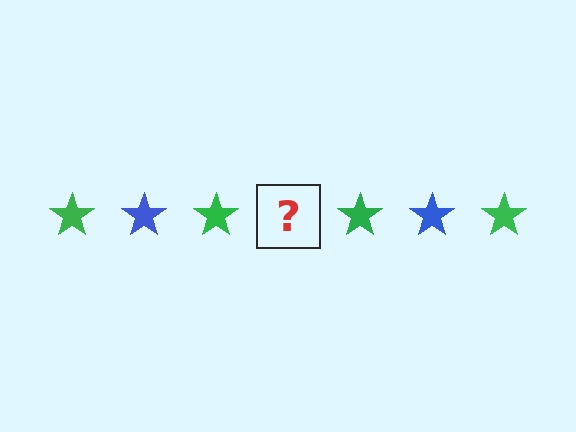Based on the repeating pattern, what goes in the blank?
The blank should be a blue star.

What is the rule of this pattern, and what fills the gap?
The rule is that the pattern cycles through green, blue stars. The gap should be filled with a blue star.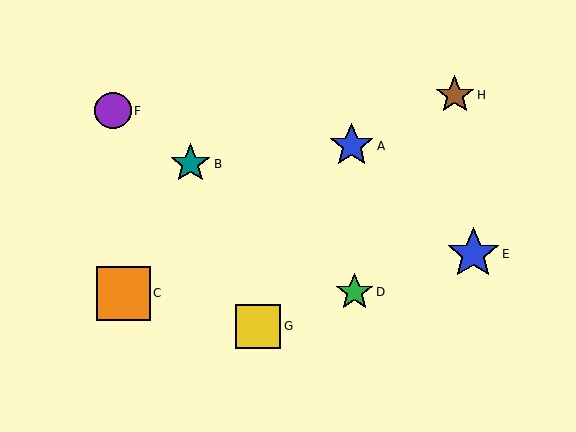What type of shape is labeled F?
Shape F is a purple circle.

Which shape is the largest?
The orange square (labeled C) is the largest.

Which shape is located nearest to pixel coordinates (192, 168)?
The teal star (labeled B) at (190, 164) is nearest to that location.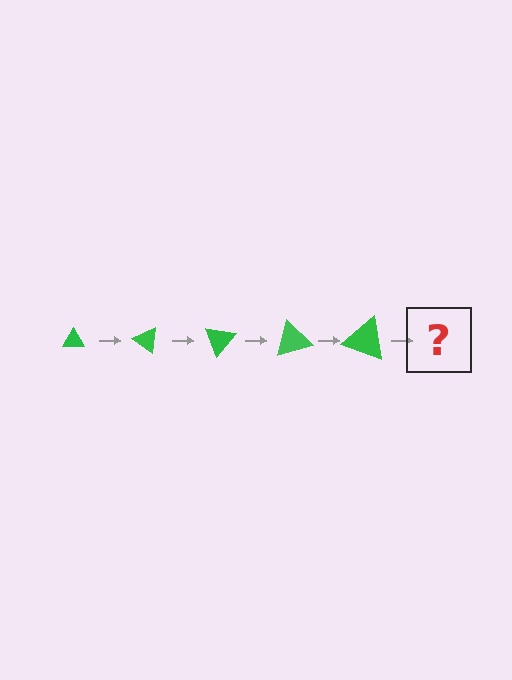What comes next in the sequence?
The next element should be a triangle, larger than the previous one and rotated 175 degrees from the start.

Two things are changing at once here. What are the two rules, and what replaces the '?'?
The two rules are that the triangle grows larger each step and it rotates 35 degrees each step. The '?' should be a triangle, larger than the previous one and rotated 175 degrees from the start.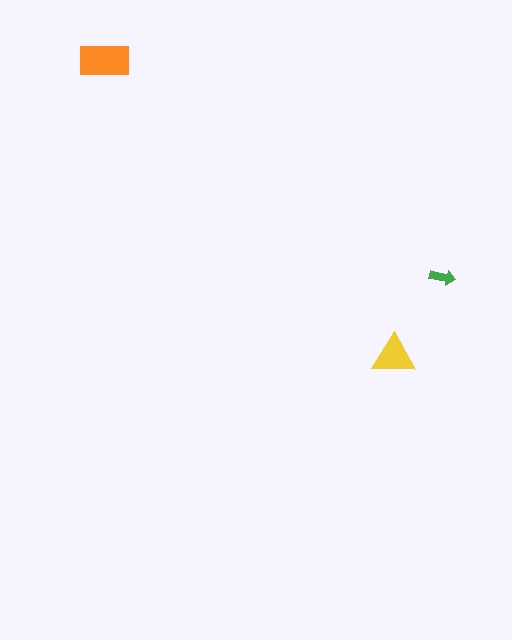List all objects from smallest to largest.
The green arrow, the yellow triangle, the orange rectangle.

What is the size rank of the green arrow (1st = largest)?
3rd.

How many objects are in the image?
There are 3 objects in the image.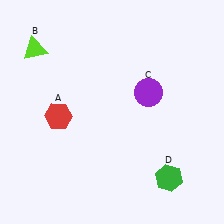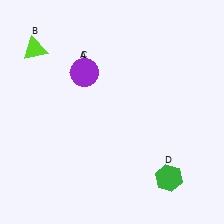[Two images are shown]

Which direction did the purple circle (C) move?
The purple circle (C) moved left.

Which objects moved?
The objects that moved are: the red hexagon (A), the purple circle (C).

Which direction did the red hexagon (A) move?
The red hexagon (A) moved up.